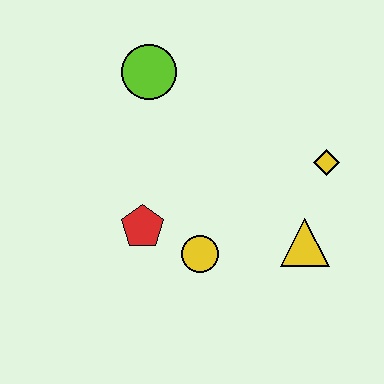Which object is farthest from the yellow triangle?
The lime circle is farthest from the yellow triangle.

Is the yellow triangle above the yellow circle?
Yes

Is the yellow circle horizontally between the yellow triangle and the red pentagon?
Yes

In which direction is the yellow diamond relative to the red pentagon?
The yellow diamond is to the right of the red pentagon.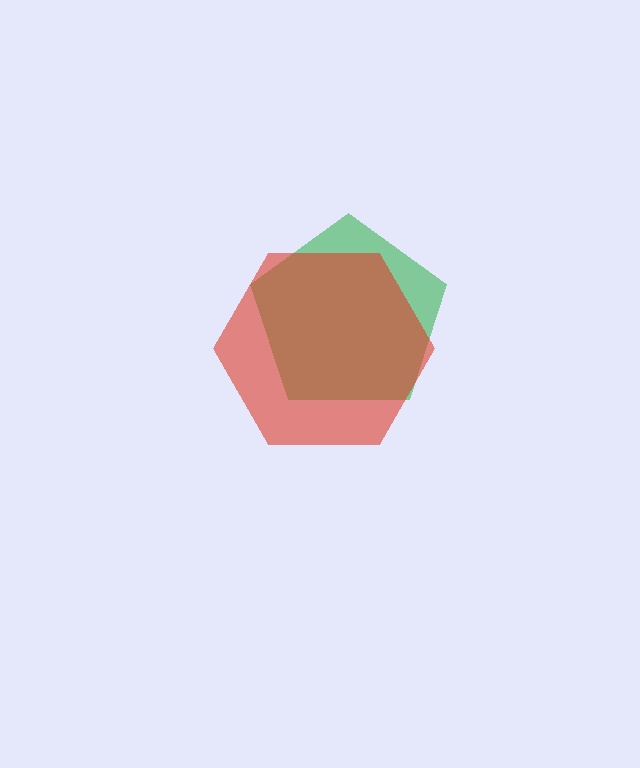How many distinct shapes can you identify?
There are 2 distinct shapes: a green pentagon, a red hexagon.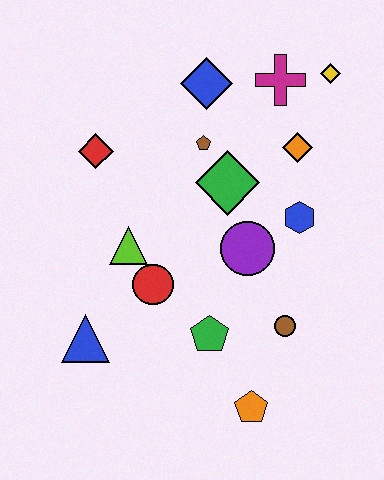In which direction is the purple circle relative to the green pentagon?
The purple circle is above the green pentagon.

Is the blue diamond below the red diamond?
No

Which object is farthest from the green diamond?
The orange pentagon is farthest from the green diamond.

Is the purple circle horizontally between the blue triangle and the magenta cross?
Yes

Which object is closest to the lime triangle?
The red circle is closest to the lime triangle.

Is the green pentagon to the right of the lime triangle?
Yes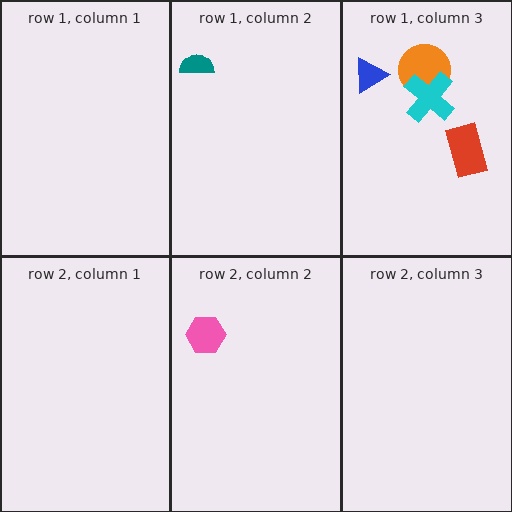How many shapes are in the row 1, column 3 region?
4.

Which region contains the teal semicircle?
The row 1, column 2 region.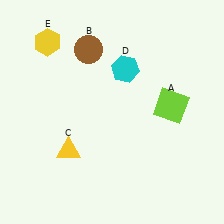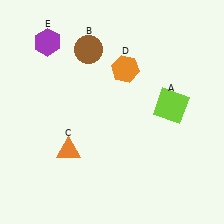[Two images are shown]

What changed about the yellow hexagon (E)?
In Image 1, E is yellow. In Image 2, it changed to purple.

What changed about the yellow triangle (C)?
In Image 1, C is yellow. In Image 2, it changed to orange.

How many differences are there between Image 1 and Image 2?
There are 3 differences between the two images.